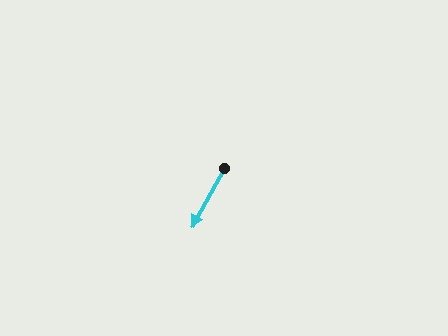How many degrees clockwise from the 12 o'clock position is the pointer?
Approximately 209 degrees.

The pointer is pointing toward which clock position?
Roughly 7 o'clock.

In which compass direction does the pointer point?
Southwest.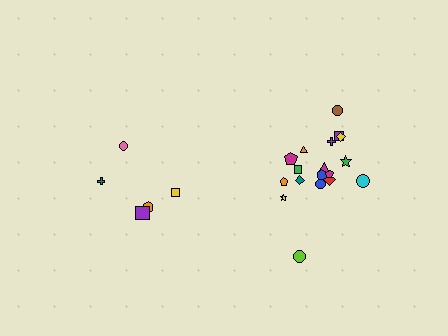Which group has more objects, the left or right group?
The right group.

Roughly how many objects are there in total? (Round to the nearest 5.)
Roughly 25 objects in total.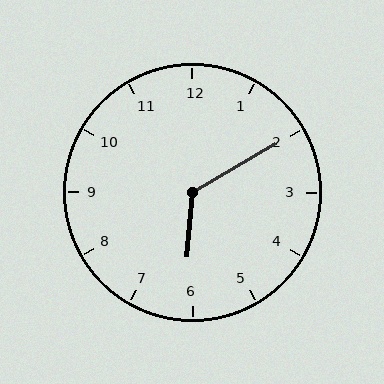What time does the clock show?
6:10.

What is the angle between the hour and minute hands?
Approximately 125 degrees.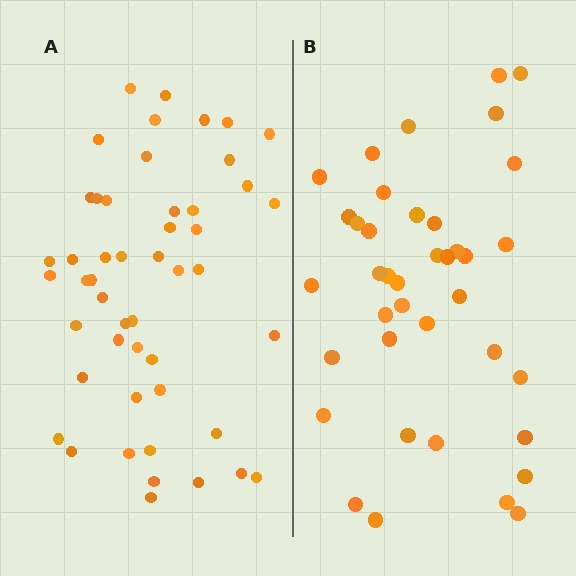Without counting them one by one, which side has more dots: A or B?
Region A (the left region) has more dots.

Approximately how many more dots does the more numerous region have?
Region A has roughly 10 or so more dots than region B.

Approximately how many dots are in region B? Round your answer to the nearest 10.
About 40 dots. (The exact count is 39, which rounds to 40.)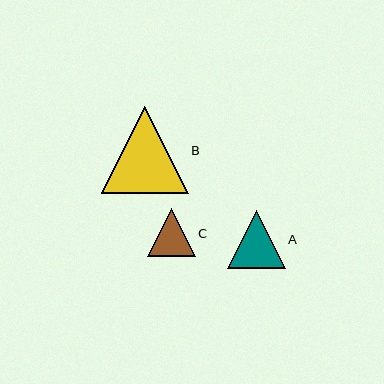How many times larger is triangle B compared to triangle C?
Triangle B is approximately 1.8 times the size of triangle C.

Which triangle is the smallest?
Triangle C is the smallest with a size of approximately 48 pixels.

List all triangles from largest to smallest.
From largest to smallest: B, A, C.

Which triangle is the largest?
Triangle B is the largest with a size of approximately 87 pixels.